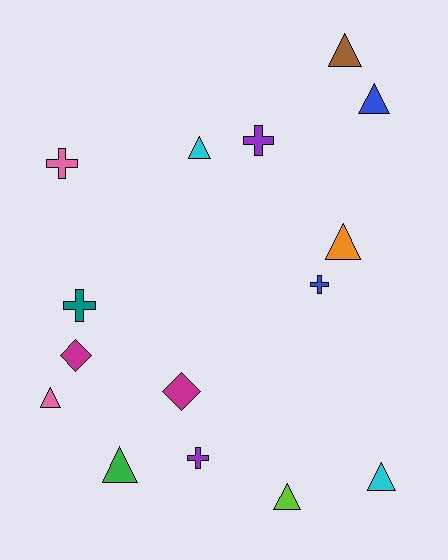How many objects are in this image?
There are 15 objects.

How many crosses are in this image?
There are 5 crosses.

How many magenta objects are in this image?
There are 2 magenta objects.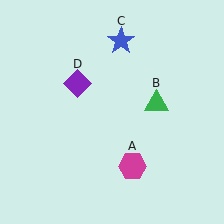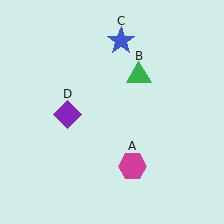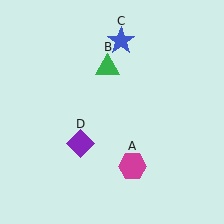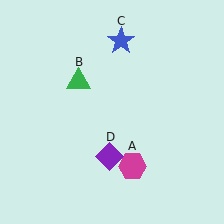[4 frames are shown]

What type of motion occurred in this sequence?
The green triangle (object B), purple diamond (object D) rotated counterclockwise around the center of the scene.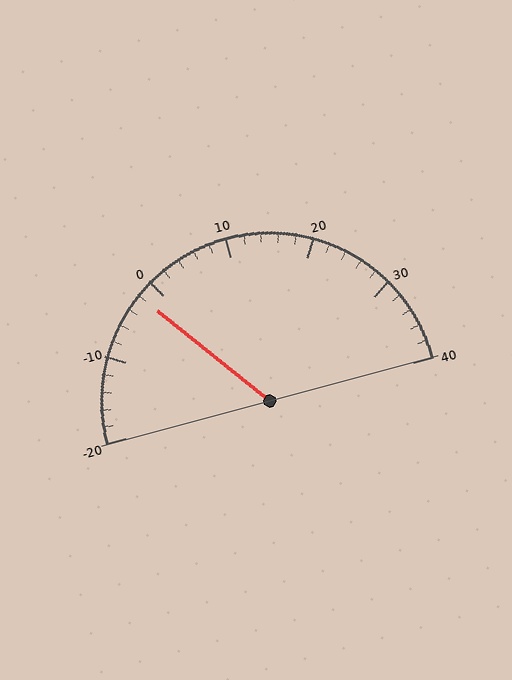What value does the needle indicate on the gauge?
The needle indicates approximately -2.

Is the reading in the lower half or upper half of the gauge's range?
The reading is in the lower half of the range (-20 to 40).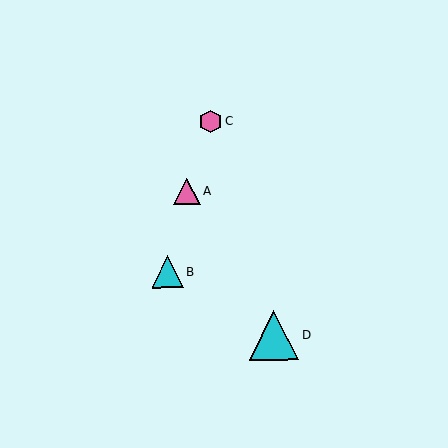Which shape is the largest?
The cyan triangle (labeled D) is the largest.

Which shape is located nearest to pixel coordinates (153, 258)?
The cyan triangle (labeled B) at (168, 272) is nearest to that location.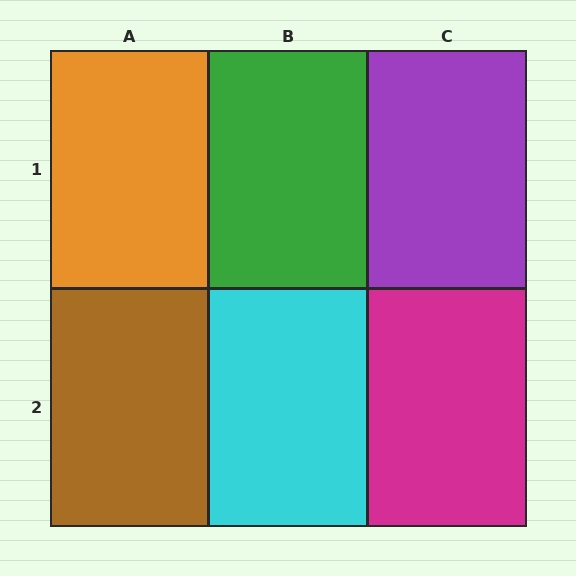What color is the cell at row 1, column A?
Orange.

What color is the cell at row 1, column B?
Green.